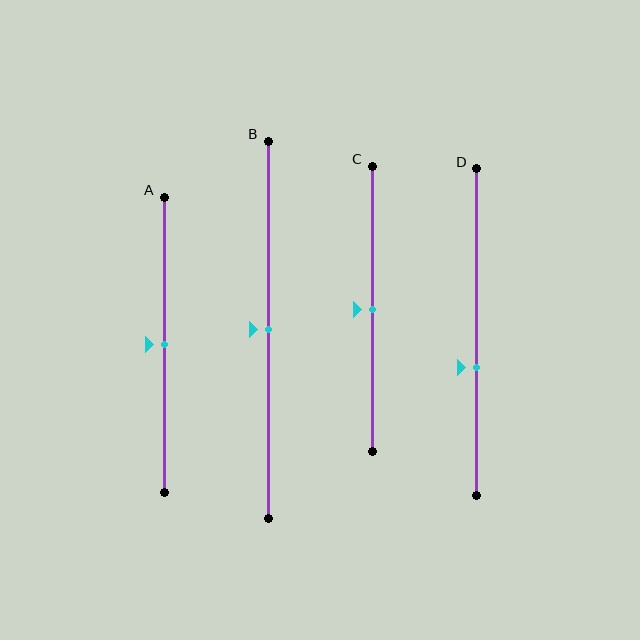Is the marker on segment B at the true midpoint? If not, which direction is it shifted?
Yes, the marker on segment B is at the true midpoint.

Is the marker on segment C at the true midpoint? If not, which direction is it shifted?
Yes, the marker on segment C is at the true midpoint.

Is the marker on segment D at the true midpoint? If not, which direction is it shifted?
No, the marker on segment D is shifted downward by about 11% of the segment length.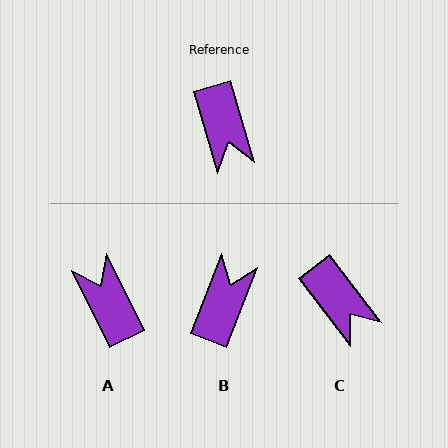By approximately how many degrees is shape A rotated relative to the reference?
Approximately 170 degrees clockwise.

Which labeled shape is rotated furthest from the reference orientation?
A, about 170 degrees away.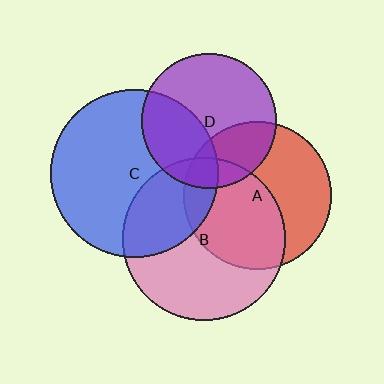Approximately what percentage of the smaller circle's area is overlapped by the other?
Approximately 15%.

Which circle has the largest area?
Circle C (blue).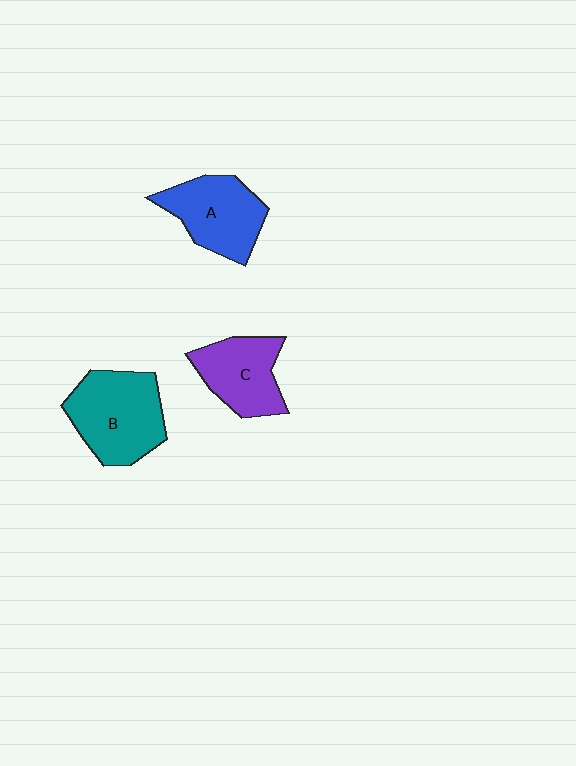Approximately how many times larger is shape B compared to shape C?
Approximately 1.3 times.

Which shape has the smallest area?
Shape C (purple).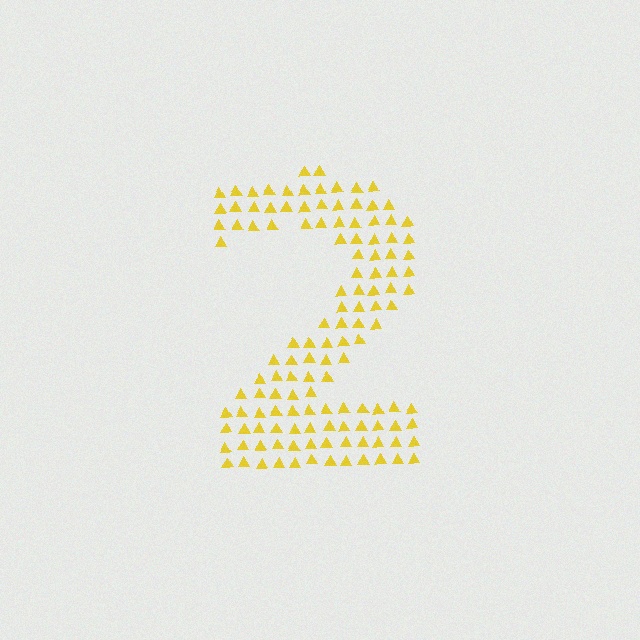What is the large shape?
The large shape is the digit 2.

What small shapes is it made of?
It is made of small triangles.